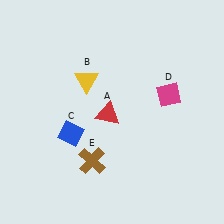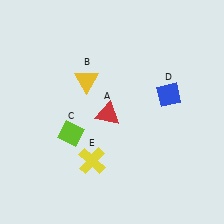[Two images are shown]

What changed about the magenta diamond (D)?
In Image 1, D is magenta. In Image 2, it changed to blue.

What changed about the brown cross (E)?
In Image 1, E is brown. In Image 2, it changed to yellow.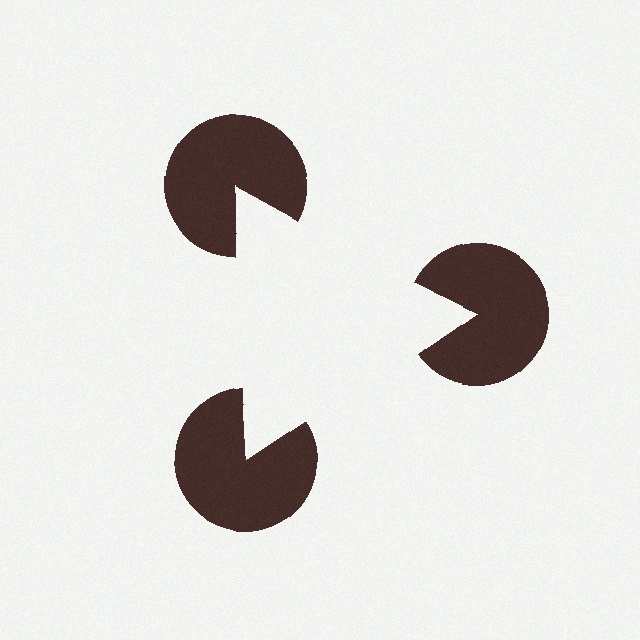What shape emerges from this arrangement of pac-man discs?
An illusory triangle — its edges are inferred from the aligned wedge cuts in the pac-man discs, not physically drawn.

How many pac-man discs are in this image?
There are 3 — one at each vertex of the illusory triangle.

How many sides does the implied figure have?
3 sides.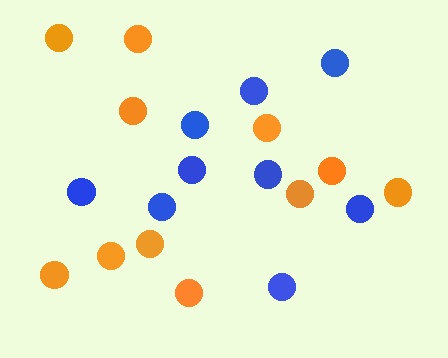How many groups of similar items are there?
There are 2 groups: one group of orange circles (11) and one group of blue circles (9).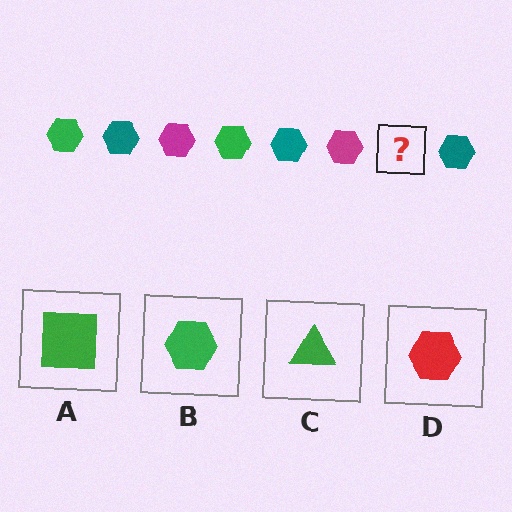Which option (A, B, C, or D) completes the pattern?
B.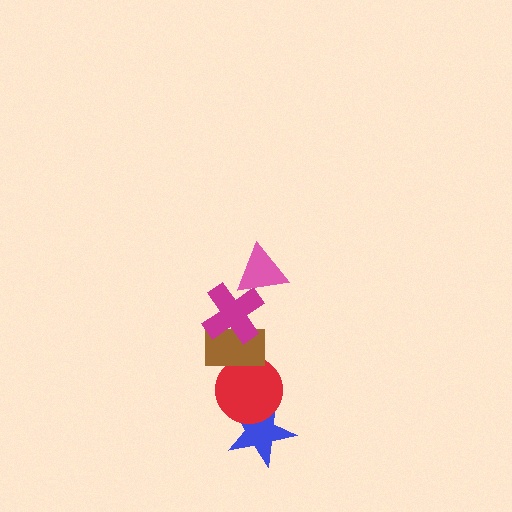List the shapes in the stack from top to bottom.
From top to bottom: the pink triangle, the magenta cross, the brown rectangle, the red circle, the blue star.